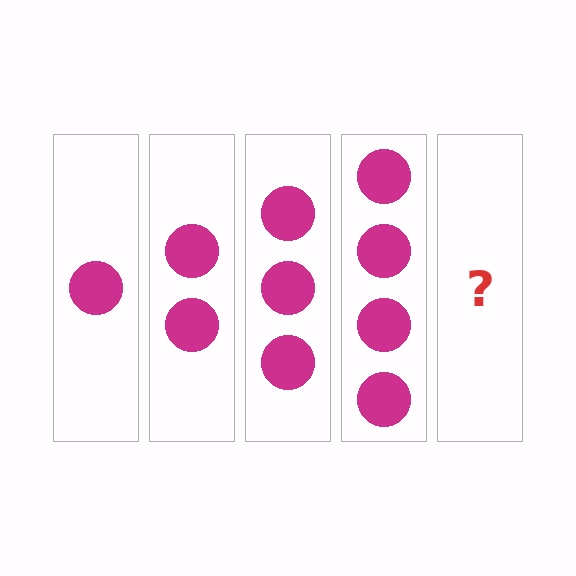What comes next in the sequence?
The next element should be 5 circles.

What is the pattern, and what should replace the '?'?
The pattern is that each step adds one more circle. The '?' should be 5 circles.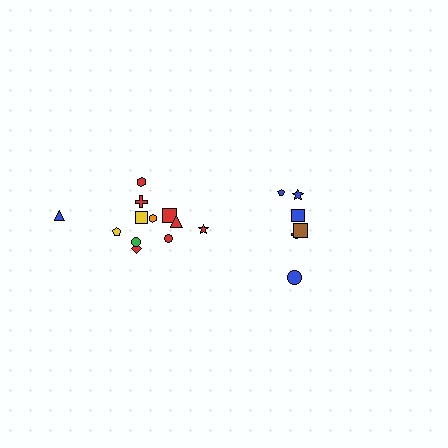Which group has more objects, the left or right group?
The left group.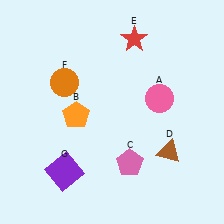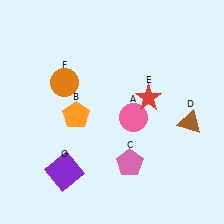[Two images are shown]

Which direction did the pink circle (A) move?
The pink circle (A) moved left.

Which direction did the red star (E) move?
The red star (E) moved down.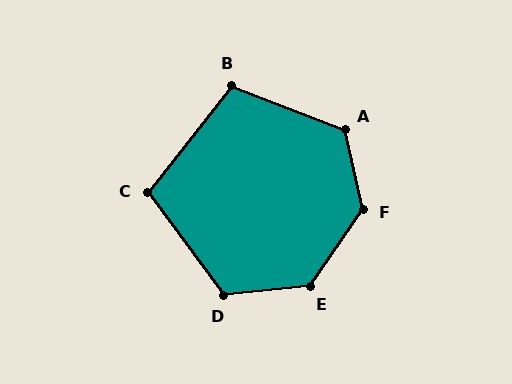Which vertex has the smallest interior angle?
C, at approximately 105 degrees.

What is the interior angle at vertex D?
Approximately 120 degrees (obtuse).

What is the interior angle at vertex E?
Approximately 131 degrees (obtuse).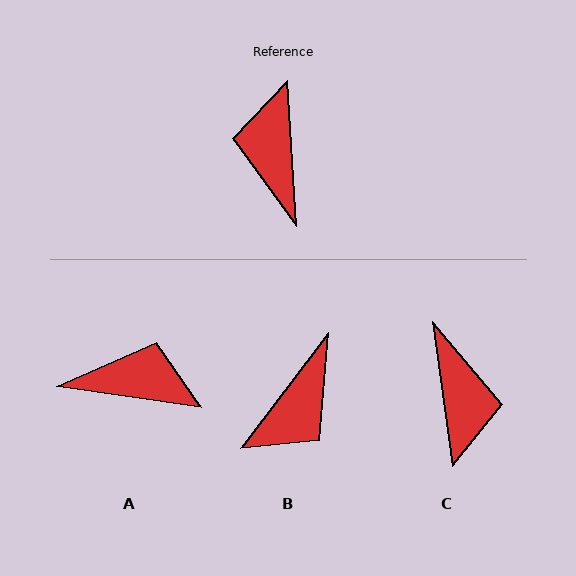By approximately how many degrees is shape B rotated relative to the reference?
Approximately 139 degrees counter-clockwise.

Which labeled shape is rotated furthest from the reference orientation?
C, about 175 degrees away.